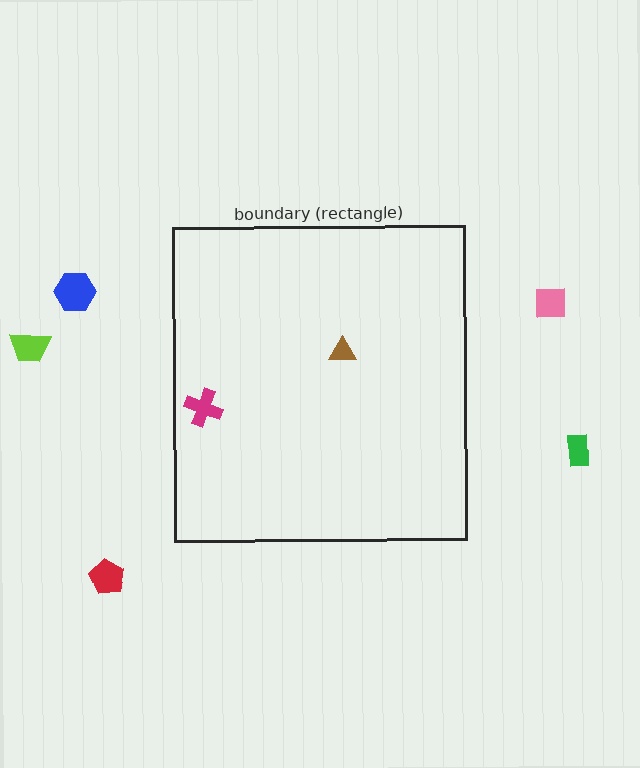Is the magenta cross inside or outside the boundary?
Inside.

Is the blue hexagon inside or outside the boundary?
Outside.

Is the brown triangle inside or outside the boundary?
Inside.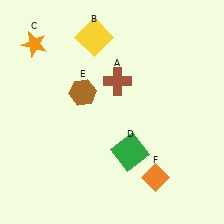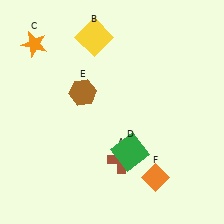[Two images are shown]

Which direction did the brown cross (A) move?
The brown cross (A) moved down.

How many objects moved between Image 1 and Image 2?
1 object moved between the two images.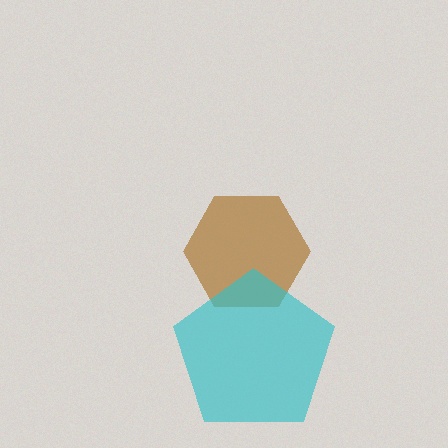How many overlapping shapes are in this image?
There are 2 overlapping shapes in the image.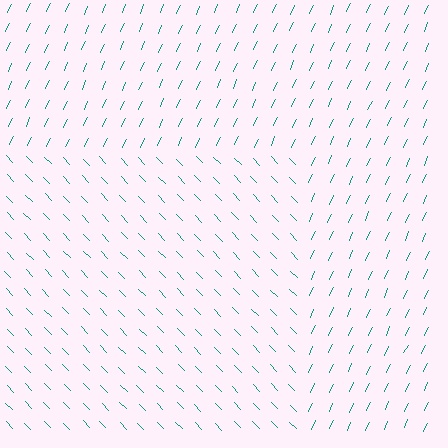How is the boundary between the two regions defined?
The boundary is defined purely by a change in line orientation (approximately 69 degrees difference). All lines are the same color and thickness.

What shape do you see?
I see a rectangle.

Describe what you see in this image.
The image is filled with small teal line segments. A rectangle region in the image has lines oriented differently from the surrounding lines, creating a visible texture boundary.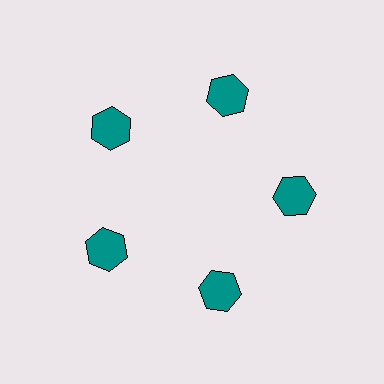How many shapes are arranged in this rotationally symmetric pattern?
There are 5 shapes, arranged in 5 groups of 1.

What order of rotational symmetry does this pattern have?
This pattern has 5-fold rotational symmetry.